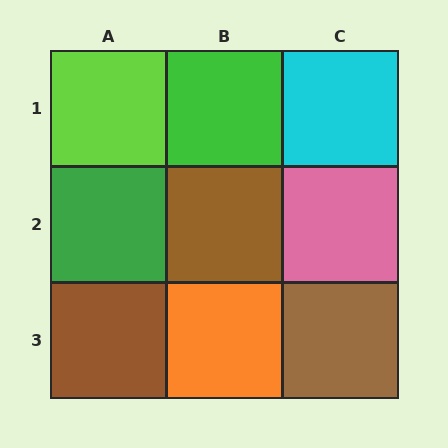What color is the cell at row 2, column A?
Green.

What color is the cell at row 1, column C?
Cyan.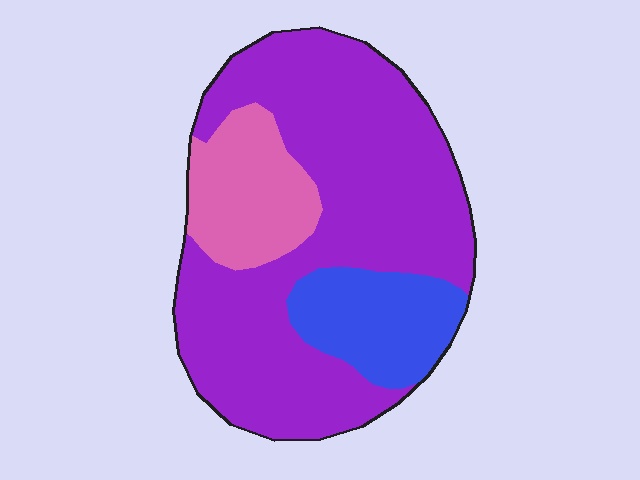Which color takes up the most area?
Purple, at roughly 65%.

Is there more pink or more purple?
Purple.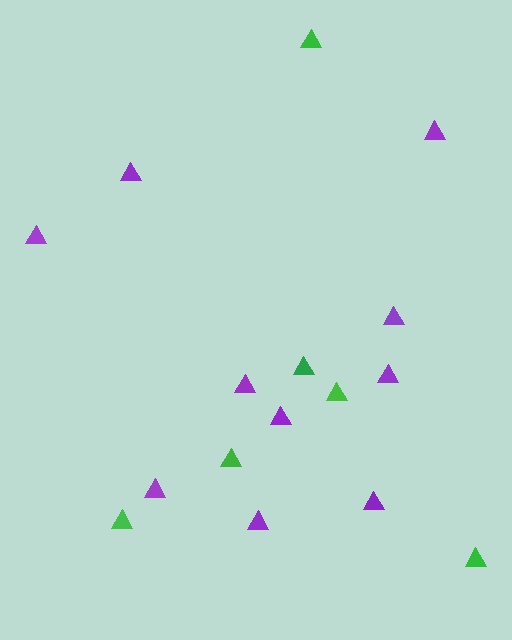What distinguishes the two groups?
There are 2 groups: one group of green triangles (6) and one group of purple triangles (10).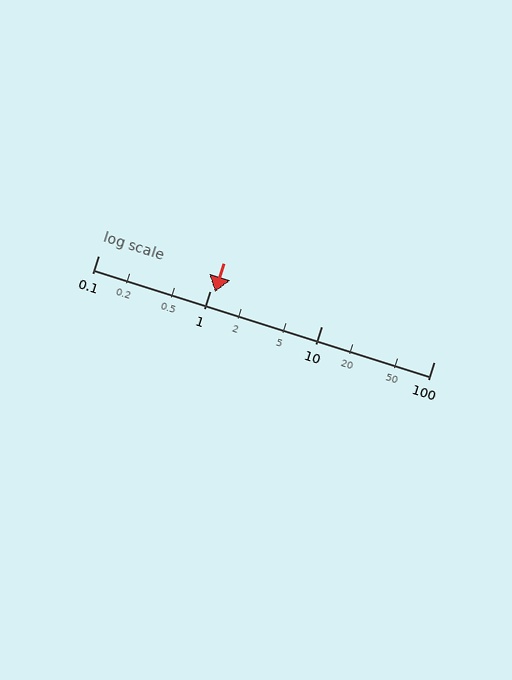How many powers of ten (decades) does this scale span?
The scale spans 3 decades, from 0.1 to 100.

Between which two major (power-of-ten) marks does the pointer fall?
The pointer is between 1 and 10.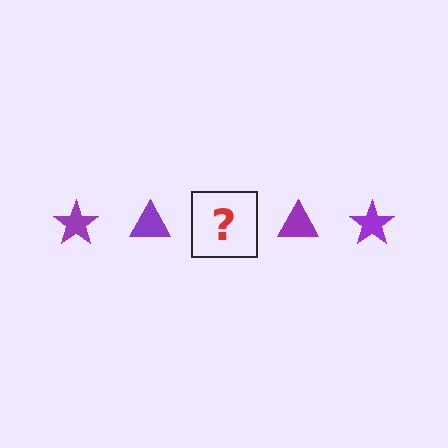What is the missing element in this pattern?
The missing element is a purple star.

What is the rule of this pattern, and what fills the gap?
The rule is that the pattern cycles through star, triangle shapes in purple. The gap should be filled with a purple star.